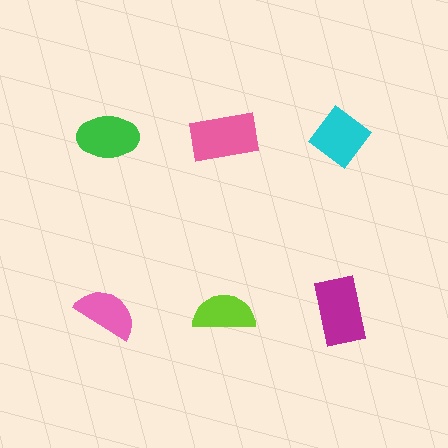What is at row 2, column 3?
A magenta rectangle.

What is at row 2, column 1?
A pink semicircle.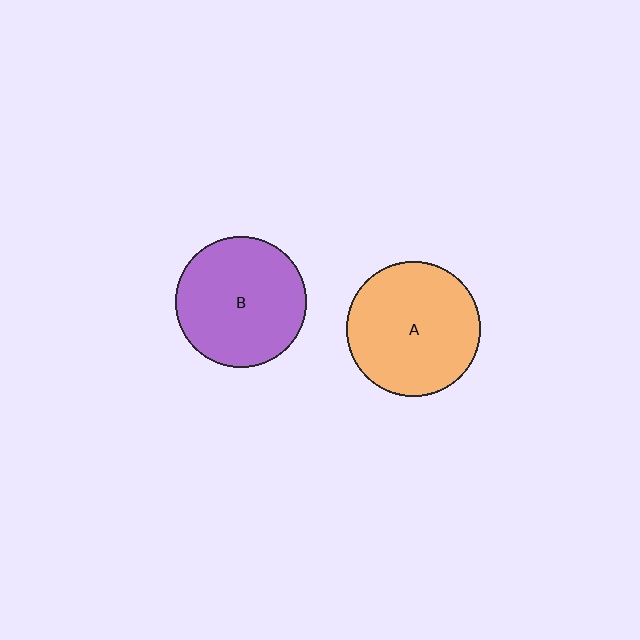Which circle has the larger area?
Circle A (orange).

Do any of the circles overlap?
No, none of the circles overlap.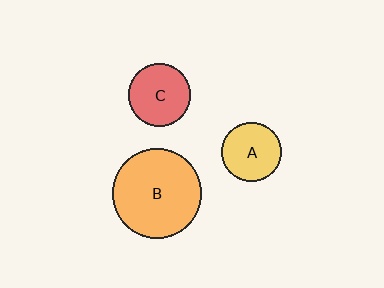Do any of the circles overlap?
No, none of the circles overlap.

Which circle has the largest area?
Circle B (orange).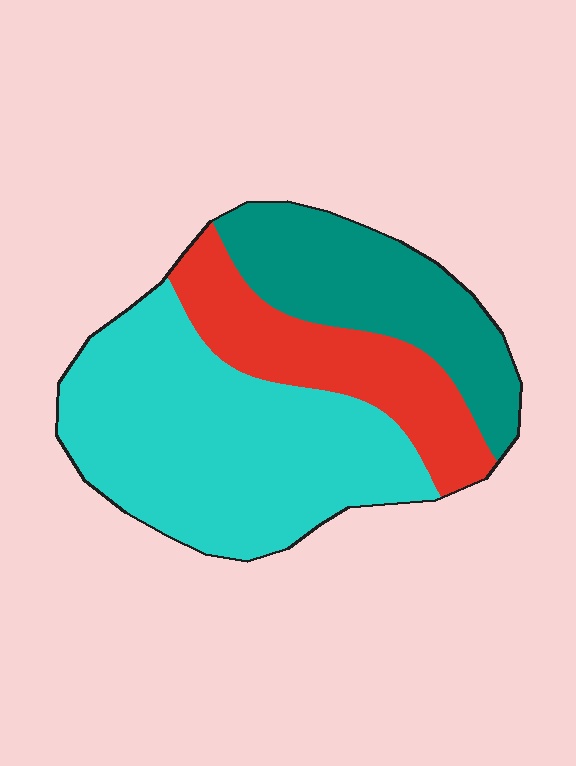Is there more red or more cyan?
Cyan.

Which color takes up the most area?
Cyan, at roughly 50%.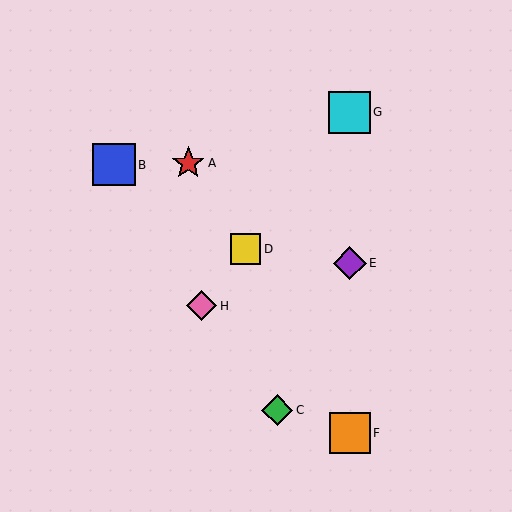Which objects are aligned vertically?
Objects E, F, G are aligned vertically.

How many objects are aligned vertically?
3 objects (E, F, G) are aligned vertically.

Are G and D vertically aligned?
No, G is at x≈350 and D is at x≈245.